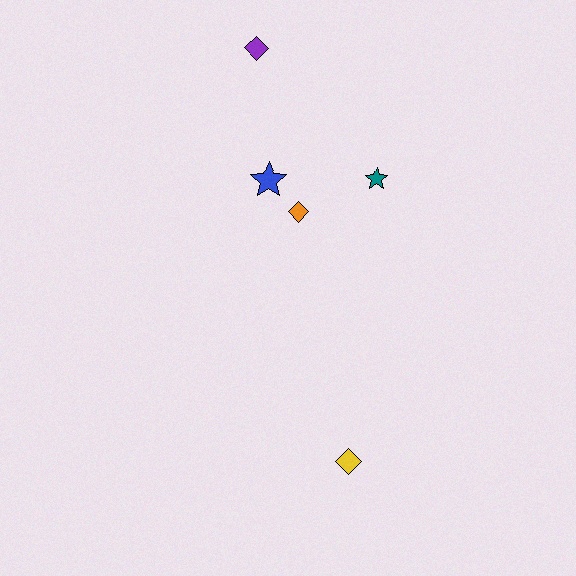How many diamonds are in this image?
There are 3 diamonds.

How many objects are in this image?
There are 5 objects.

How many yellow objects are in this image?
There is 1 yellow object.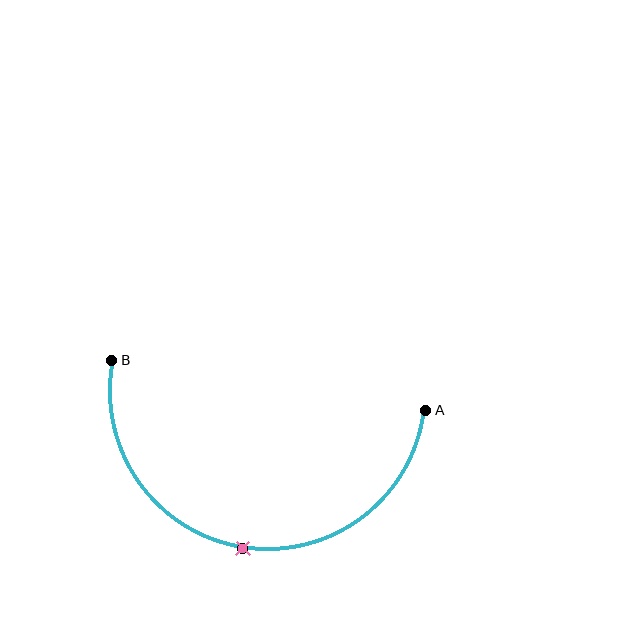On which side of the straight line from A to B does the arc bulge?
The arc bulges below the straight line connecting A and B.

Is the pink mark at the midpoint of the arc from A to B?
Yes. The pink mark lies on the arc at equal arc-length from both A and B — it is the arc midpoint.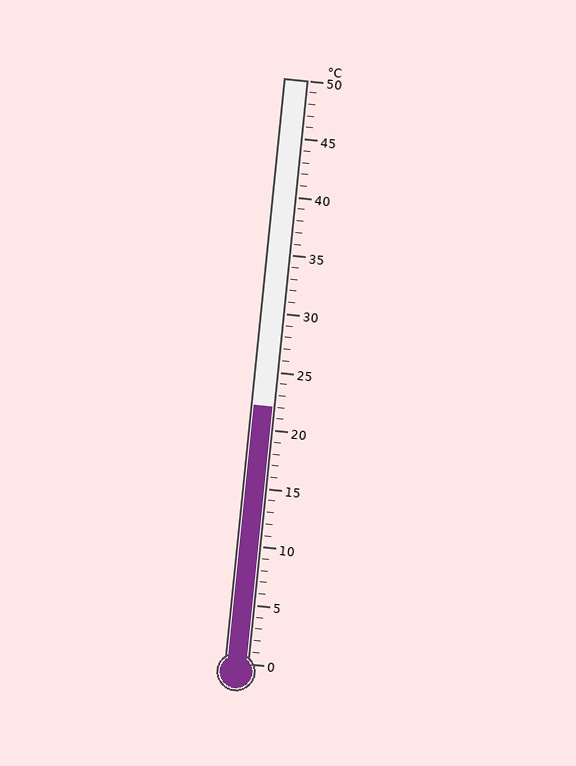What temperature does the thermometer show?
The thermometer shows approximately 22°C.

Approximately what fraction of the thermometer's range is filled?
The thermometer is filled to approximately 45% of its range.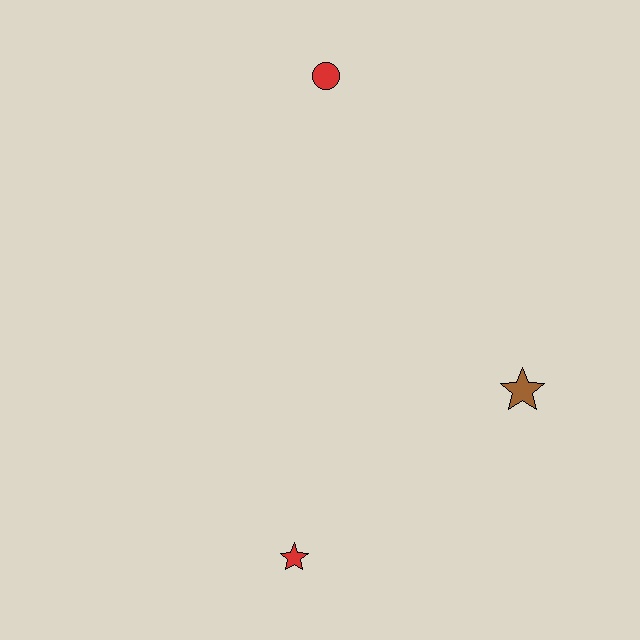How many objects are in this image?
There are 3 objects.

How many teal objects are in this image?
There are no teal objects.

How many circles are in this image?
There is 1 circle.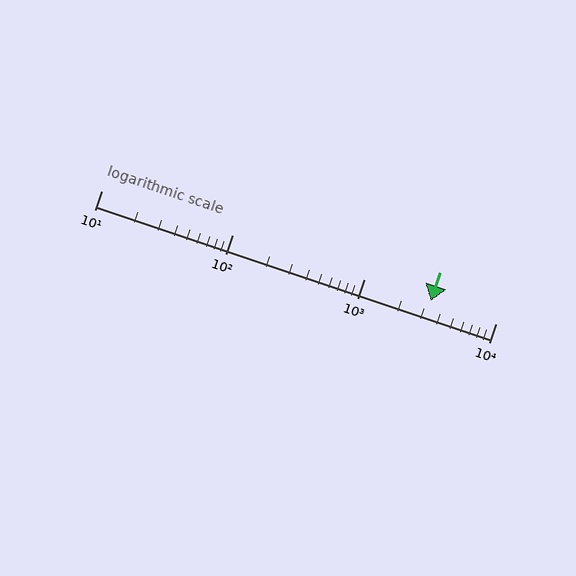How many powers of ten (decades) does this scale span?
The scale spans 3 decades, from 10 to 10000.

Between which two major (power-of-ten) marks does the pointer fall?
The pointer is between 1000 and 10000.